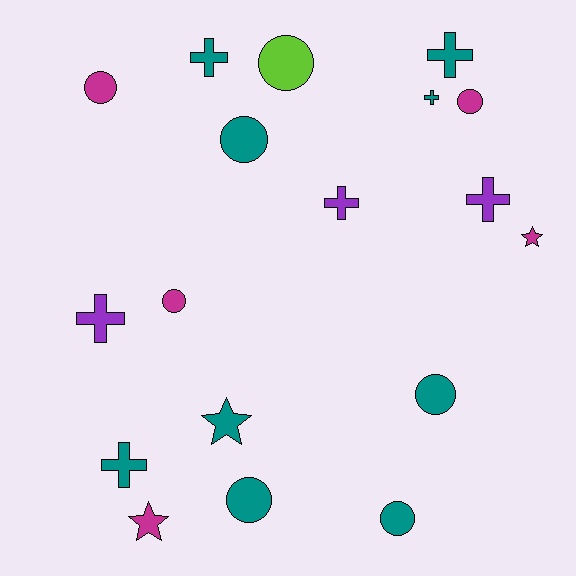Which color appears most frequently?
Teal, with 9 objects.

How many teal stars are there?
There is 1 teal star.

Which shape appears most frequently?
Circle, with 8 objects.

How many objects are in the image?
There are 18 objects.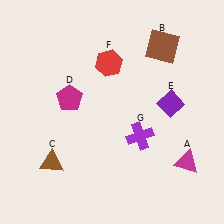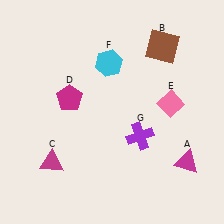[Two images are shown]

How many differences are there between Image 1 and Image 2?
There are 3 differences between the two images.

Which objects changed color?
C changed from brown to magenta. E changed from purple to pink. F changed from red to cyan.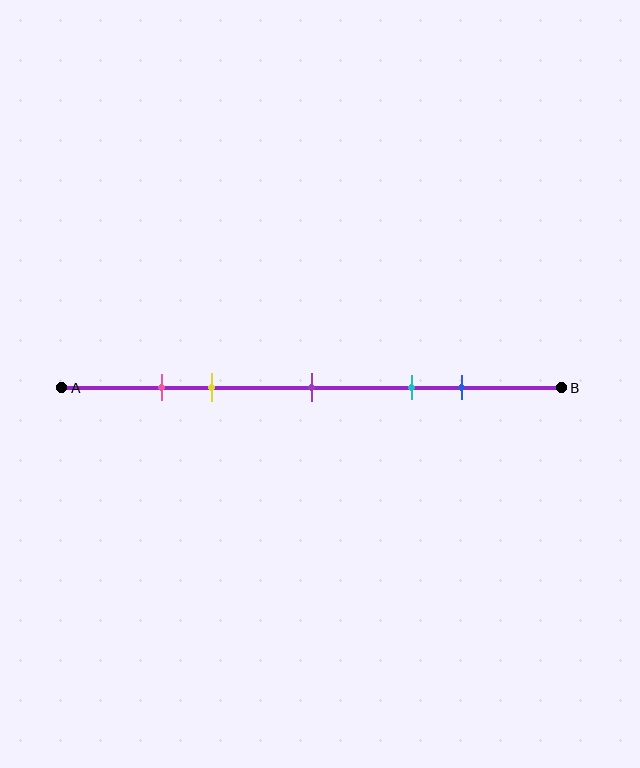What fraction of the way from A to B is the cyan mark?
The cyan mark is approximately 70% (0.7) of the way from A to B.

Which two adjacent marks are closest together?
The pink and yellow marks are the closest adjacent pair.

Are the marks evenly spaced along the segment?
No, the marks are not evenly spaced.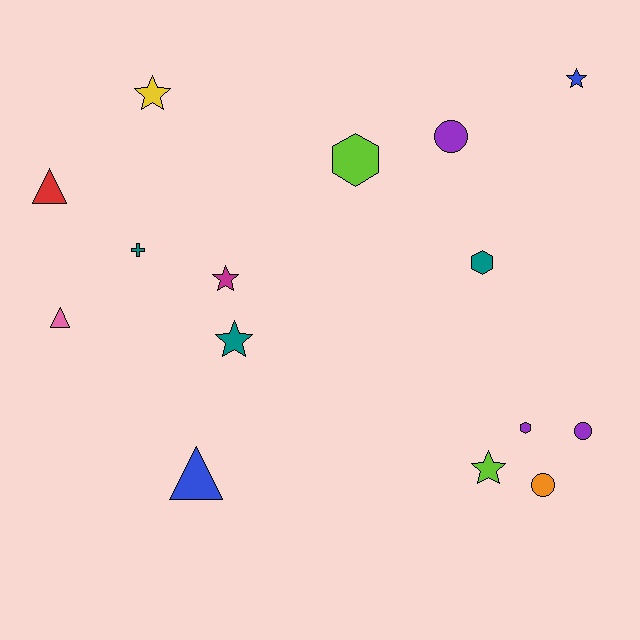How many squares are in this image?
There are no squares.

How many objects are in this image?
There are 15 objects.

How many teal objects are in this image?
There are 3 teal objects.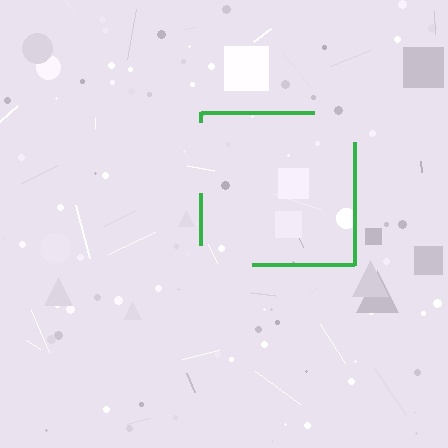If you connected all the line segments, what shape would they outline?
They would outline a square.